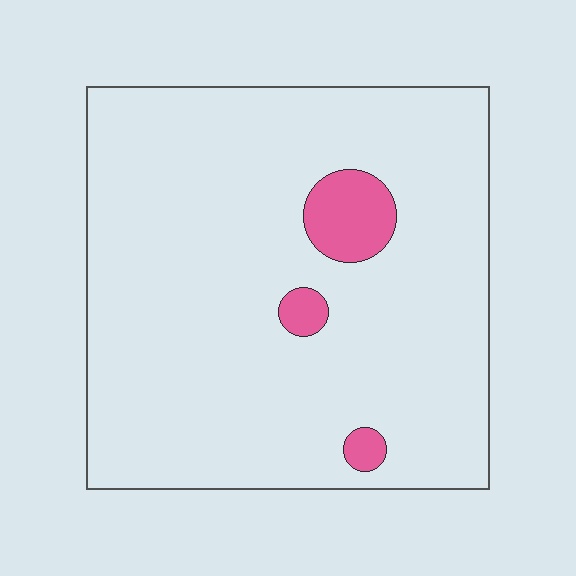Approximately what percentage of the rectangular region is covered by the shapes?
Approximately 5%.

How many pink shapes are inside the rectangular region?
3.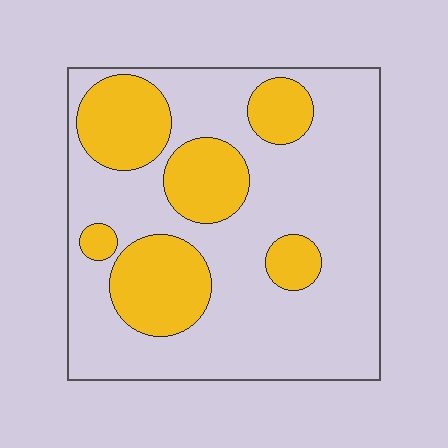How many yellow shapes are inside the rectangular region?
6.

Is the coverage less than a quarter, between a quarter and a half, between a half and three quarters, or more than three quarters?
Between a quarter and a half.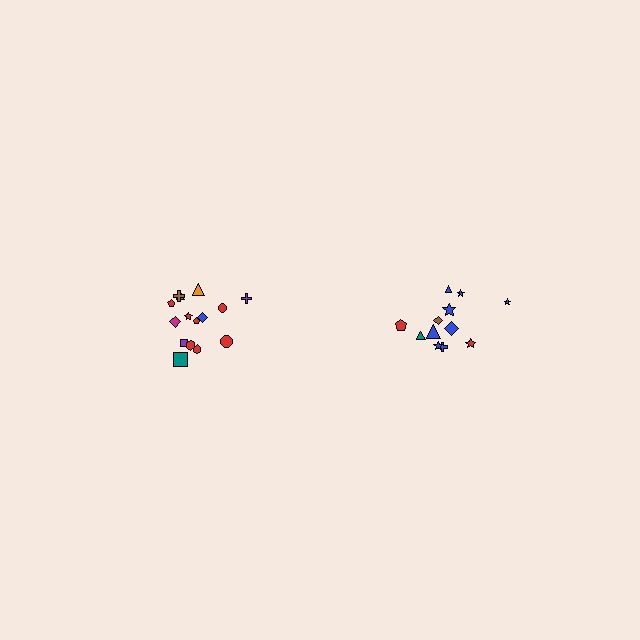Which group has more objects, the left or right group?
The left group.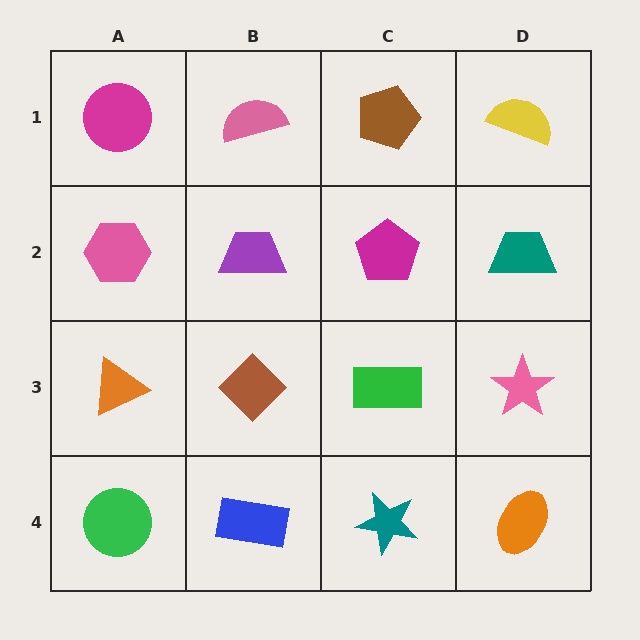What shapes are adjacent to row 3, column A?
A pink hexagon (row 2, column A), a green circle (row 4, column A), a brown diamond (row 3, column B).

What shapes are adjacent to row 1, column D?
A teal trapezoid (row 2, column D), a brown pentagon (row 1, column C).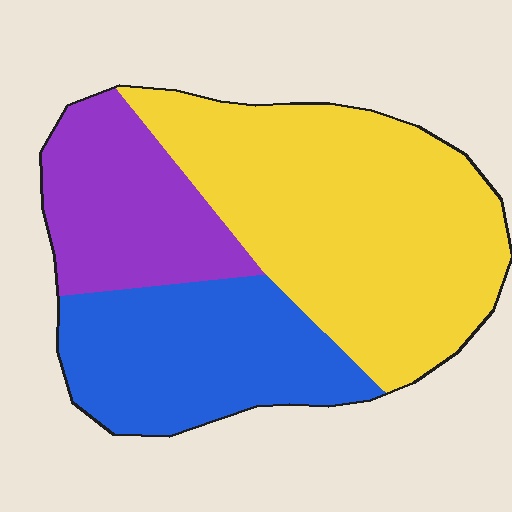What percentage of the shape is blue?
Blue takes up between a quarter and a half of the shape.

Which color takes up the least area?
Purple, at roughly 20%.